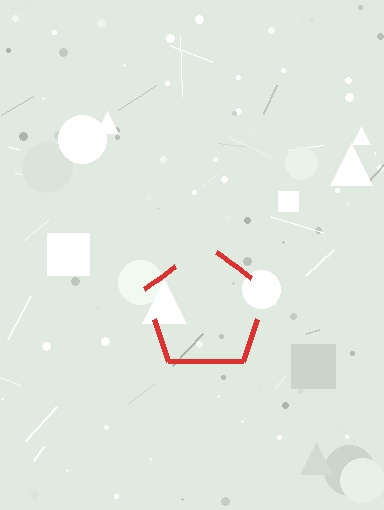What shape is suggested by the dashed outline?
The dashed outline suggests a pentagon.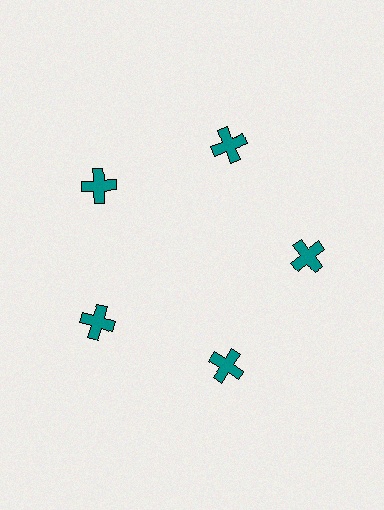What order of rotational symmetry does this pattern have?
This pattern has 5-fold rotational symmetry.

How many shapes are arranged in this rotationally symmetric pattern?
There are 5 shapes, arranged in 5 groups of 1.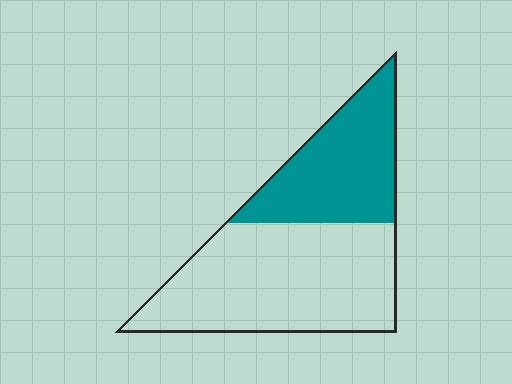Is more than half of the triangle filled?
No.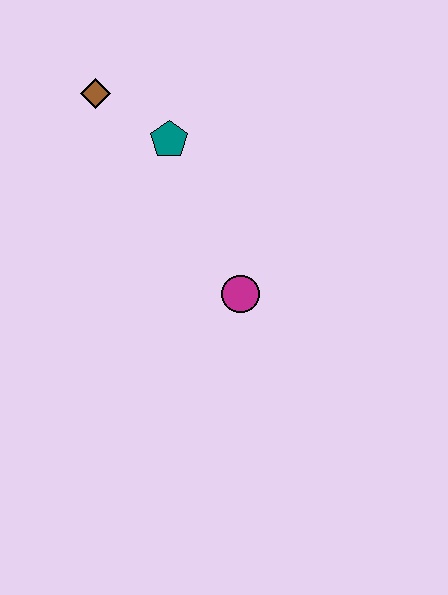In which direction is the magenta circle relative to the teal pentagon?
The magenta circle is below the teal pentagon.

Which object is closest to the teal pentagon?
The brown diamond is closest to the teal pentagon.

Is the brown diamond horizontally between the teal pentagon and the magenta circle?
No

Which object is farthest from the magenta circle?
The brown diamond is farthest from the magenta circle.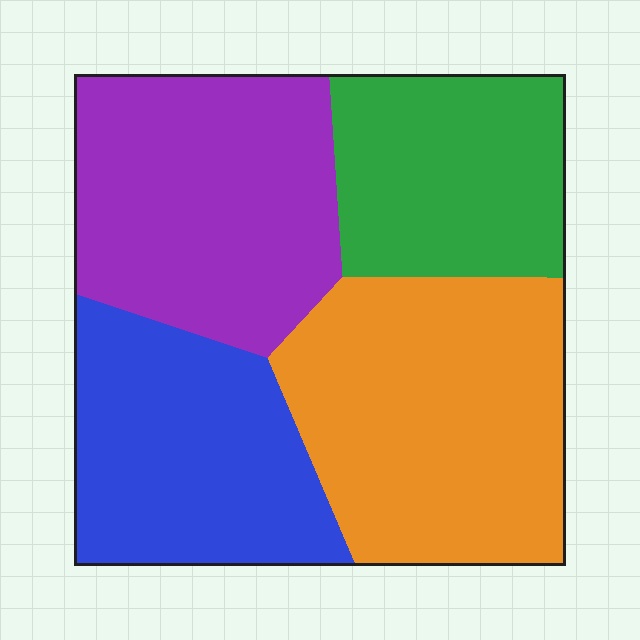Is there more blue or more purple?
Purple.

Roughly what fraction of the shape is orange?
Orange takes up about one third (1/3) of the shape.